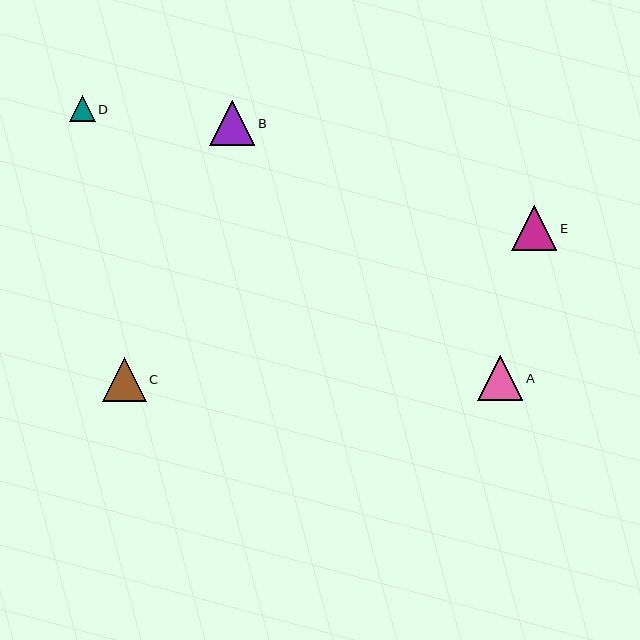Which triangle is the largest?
Triangle E is the largest with a size of approximately 45 pixels.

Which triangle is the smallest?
Triangle D is the smallest with a size of approximately 26 pixels.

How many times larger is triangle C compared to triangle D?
Triangle C is approximately 1.7 times the size of triangle D.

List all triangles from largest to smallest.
From largest to smallest: E, B, A, C, D.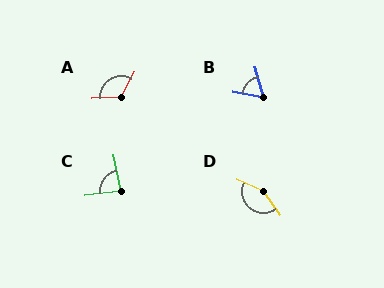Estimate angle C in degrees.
Approximately 85 degrees.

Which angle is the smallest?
B, at approximately 63 degrees.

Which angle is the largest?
D, at approximately 149 degrees.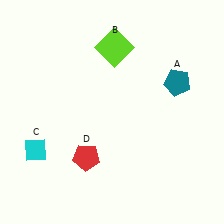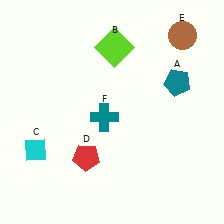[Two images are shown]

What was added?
A brown circle (E), a teal cross (F) were added in Image 2.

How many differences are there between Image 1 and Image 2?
There are 2 differences between the two images.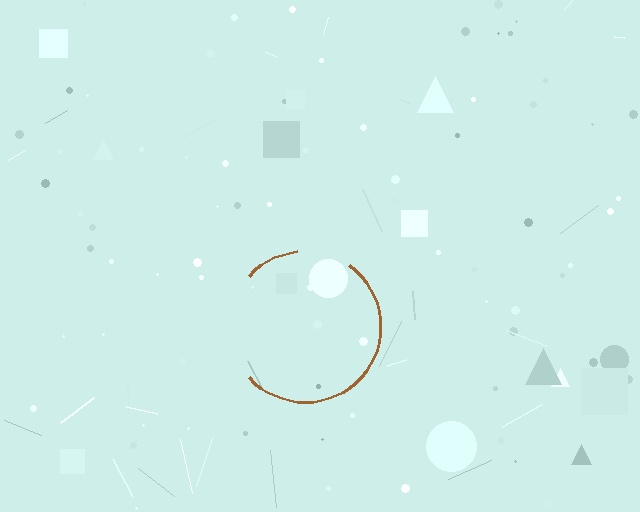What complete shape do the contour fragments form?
The contour fragments form a circle.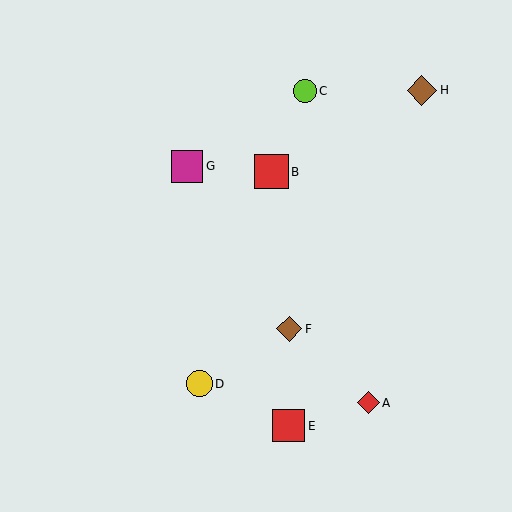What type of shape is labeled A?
Shape A is a red diamond.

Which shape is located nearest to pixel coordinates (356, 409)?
The red diamond (labeled A) at (368, 403) is nearest to that location.